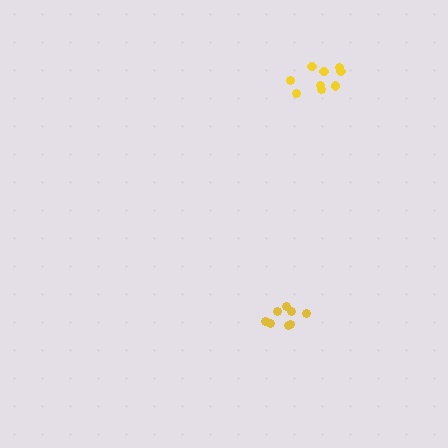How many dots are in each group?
Group 1: 8 dots, Group 2: 9 dots (17 total).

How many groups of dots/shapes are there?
There are 2 groups.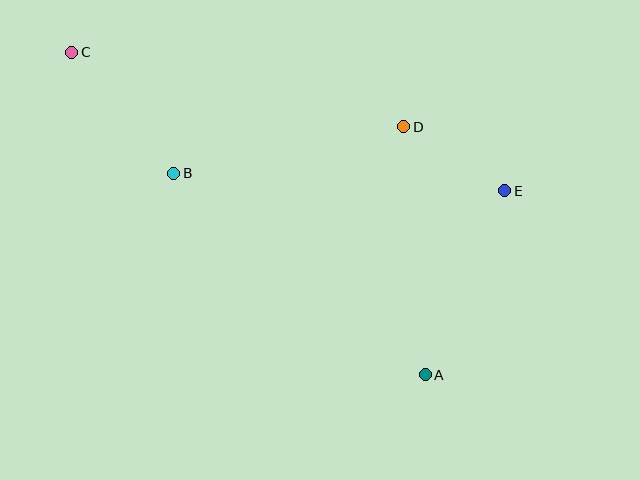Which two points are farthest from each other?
Points A and C are farthest from each other.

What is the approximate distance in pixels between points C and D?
The distance between C and D is approximately 340 pixels.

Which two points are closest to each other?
Points D and E are closest to each other.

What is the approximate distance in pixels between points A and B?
The distance between A and B is approximately 322 pixels.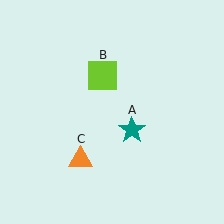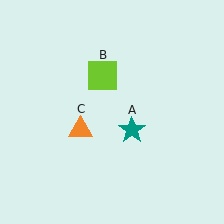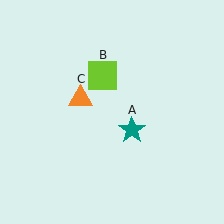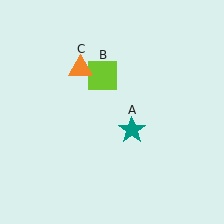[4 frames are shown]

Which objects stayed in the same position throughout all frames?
Teal star (object A) and lime square (object B) remained stationary.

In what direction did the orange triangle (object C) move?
The orange triangle (object C) moved up.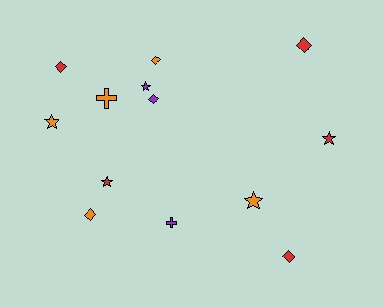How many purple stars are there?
There is 1 purple star.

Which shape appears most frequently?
Diamond, with 6 objects.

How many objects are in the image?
There are 13 objects.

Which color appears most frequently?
Orange, with 5 objects.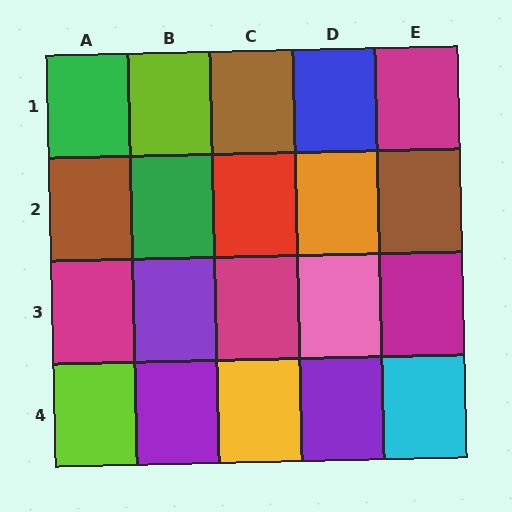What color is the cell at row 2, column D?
Orange.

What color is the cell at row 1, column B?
Lime.